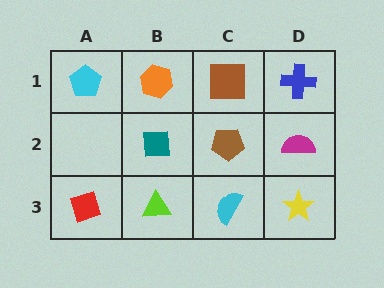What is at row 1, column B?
An orange hexagon.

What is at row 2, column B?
A teal square.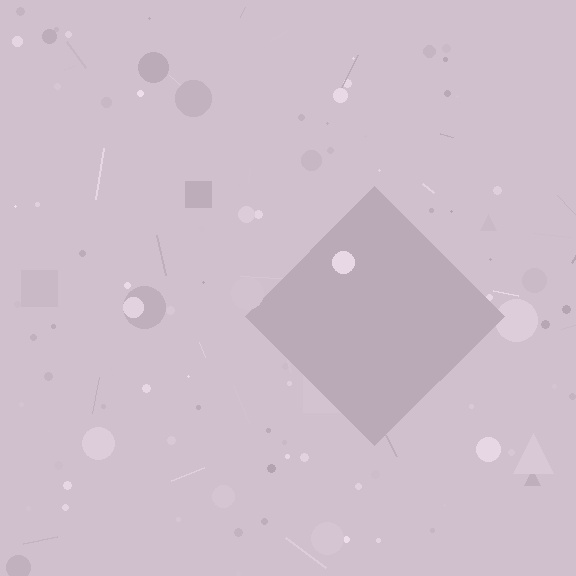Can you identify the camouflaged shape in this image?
The camouflaged shape is a diamond.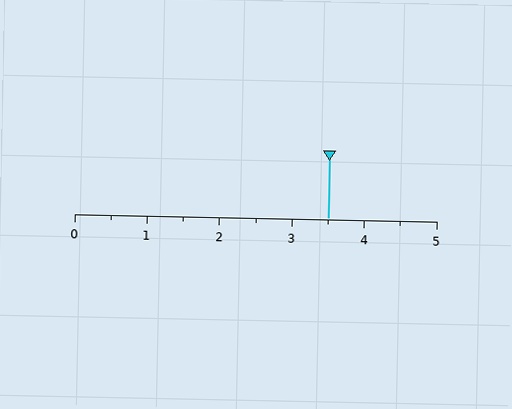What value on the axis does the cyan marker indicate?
The marker indicates approximately 3.5.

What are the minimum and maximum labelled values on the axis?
The axis runs from 0 to 5.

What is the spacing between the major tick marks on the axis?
The major ticks are spaced 1 apart.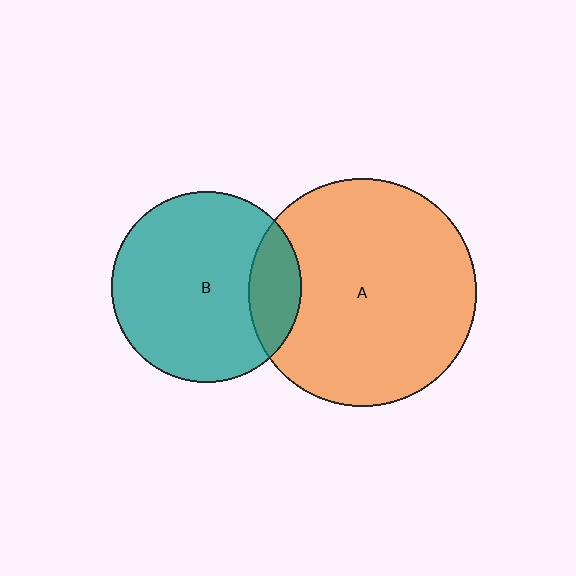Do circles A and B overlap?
Yes.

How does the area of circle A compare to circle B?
Approximately 1.4 times.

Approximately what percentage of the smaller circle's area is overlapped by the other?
Approximately 20%.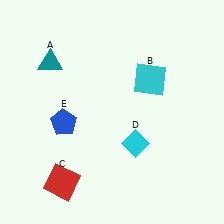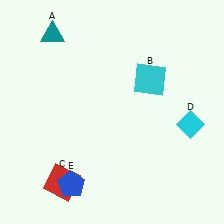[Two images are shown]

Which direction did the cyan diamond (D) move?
The cyan diamond (D) moved right.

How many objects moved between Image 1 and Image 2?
3 objects moved between the two images.